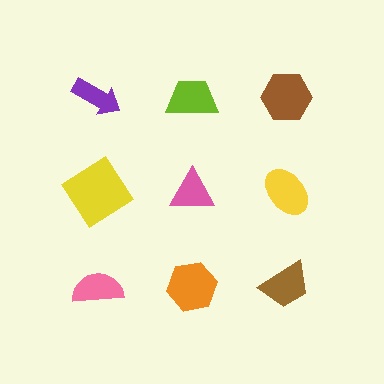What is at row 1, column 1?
A purple arrow.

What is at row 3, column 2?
An orange hexagon.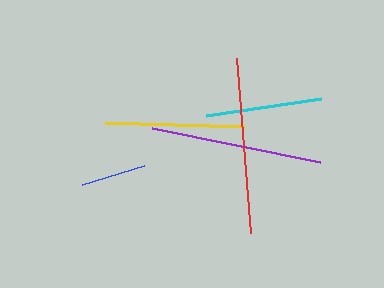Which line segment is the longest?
The red line is the longest at approximately 176 pixels.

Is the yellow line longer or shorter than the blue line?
The yellow line is longer than the blue line.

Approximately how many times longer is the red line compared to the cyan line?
The red line is approximately 1.5 times the length of the cyan line.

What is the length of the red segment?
The red segment is approximately 176 pixels long.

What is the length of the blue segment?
The blue segment is approximately 65 pixels long.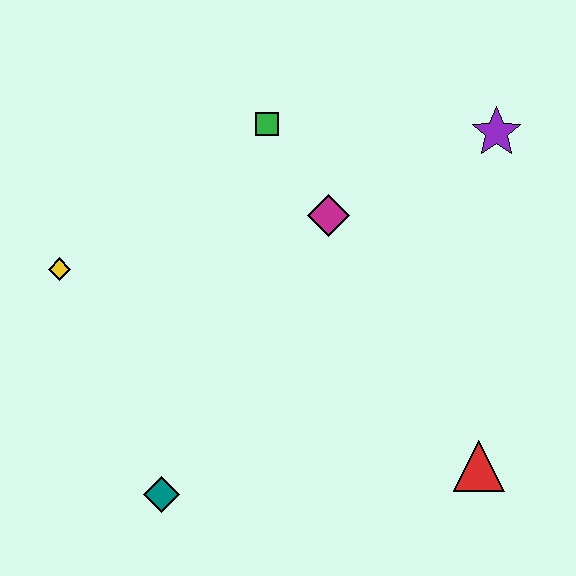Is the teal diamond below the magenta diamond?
Yes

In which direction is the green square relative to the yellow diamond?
The green square is to the right of the yellow diamond.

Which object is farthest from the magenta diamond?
The teal diamond is farthest from the magenta diamond.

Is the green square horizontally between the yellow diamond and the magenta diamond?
Yes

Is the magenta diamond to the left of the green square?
No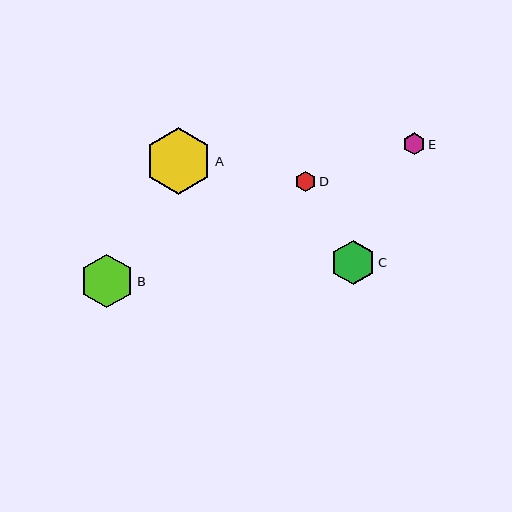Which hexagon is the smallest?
Hexagon D is the smallest with a size of approximately 20 pixels.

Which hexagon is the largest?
Hexagon A is the largest with a size of approximately 67 pixels.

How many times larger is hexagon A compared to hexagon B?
Hexagon A is approximately 1.3 times the size of hexagon B.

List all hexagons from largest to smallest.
From largest to smallest: A, B, C, E, D.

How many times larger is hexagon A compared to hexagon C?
Hexagon A is approximately 1.5 times the size of hexagon C.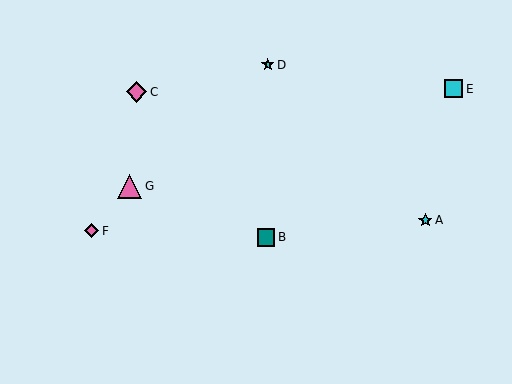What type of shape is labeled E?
Shape E is a cyan square.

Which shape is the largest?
The pink triangle (labeled G) is the largest.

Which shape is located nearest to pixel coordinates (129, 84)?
The pink diamond (labeled C) at (137, 92) is nearest to that location.